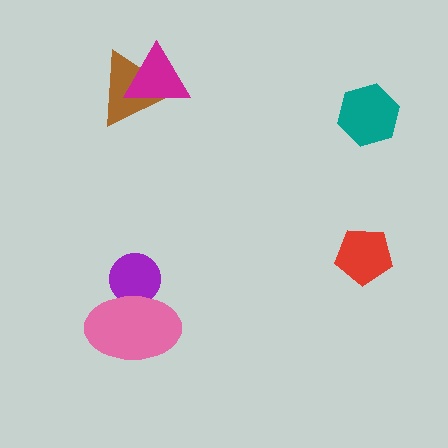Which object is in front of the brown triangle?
The magenta triangle is in front of the brown triangle.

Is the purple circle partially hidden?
Yes, it is partially covered by another shape.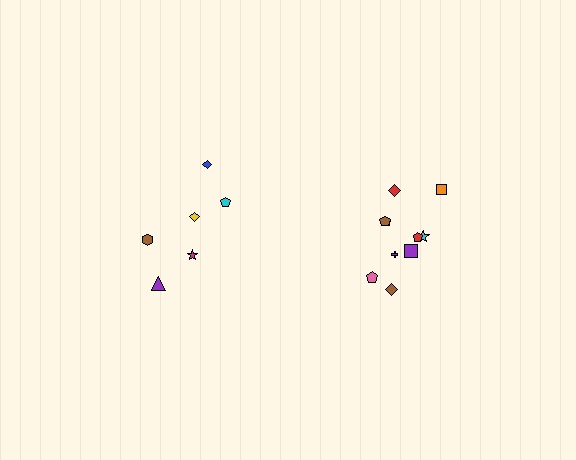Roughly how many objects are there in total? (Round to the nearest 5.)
Roughly 15 objects in total.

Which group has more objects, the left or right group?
The right group.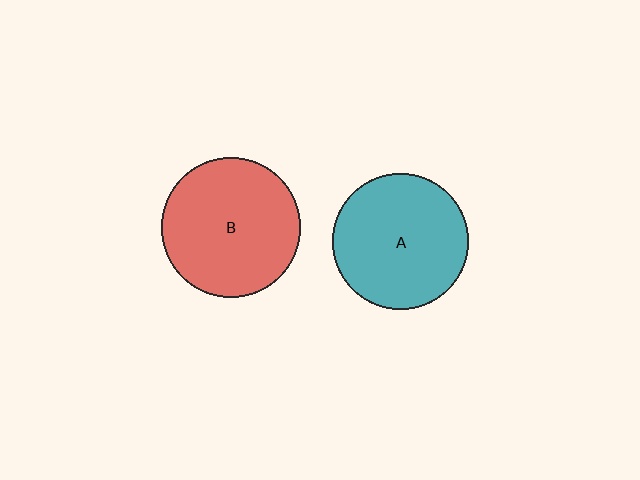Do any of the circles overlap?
No, none of the circles overlap.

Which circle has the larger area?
Circle B (red).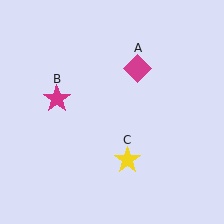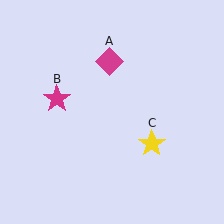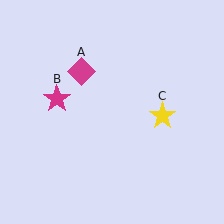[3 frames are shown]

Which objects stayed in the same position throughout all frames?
Magenta star (object B) remained stationary.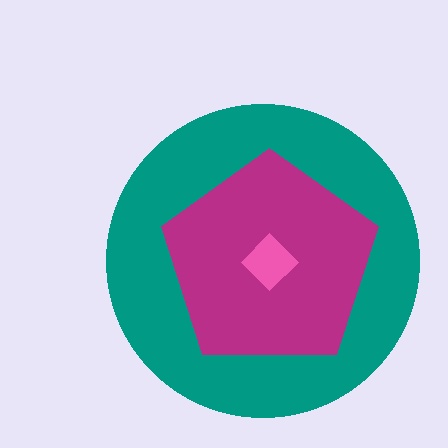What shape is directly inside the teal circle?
The magenta pentagon.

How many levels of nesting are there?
3.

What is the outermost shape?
The teal circle.